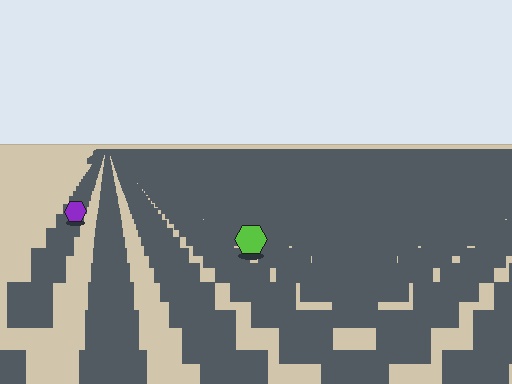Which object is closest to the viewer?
The lime hexagon is closest. The texture marks near it are larger and more spread out.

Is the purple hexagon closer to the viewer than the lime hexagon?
No. The lime hexagon is closer — you can tell from the texture gradient: the ground texture is coarser near it.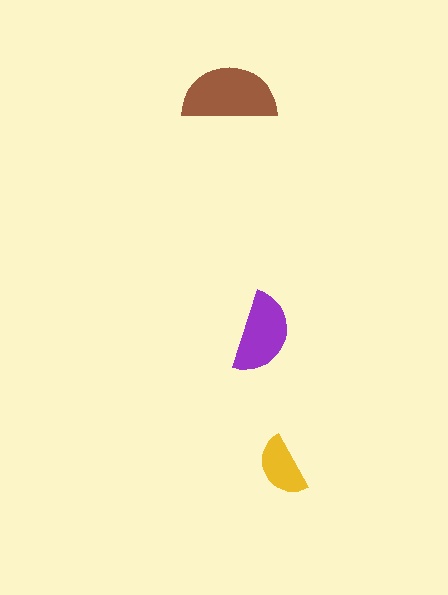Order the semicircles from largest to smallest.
the brown one, the purple one, the yellow one.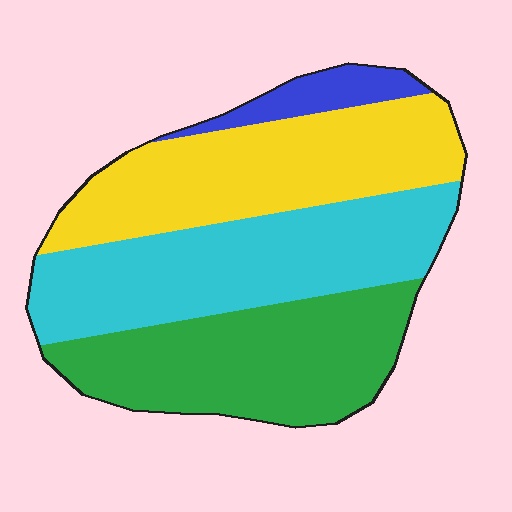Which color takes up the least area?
Blue, at roughly 5%.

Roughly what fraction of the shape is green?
Green covers about 30% of the shape.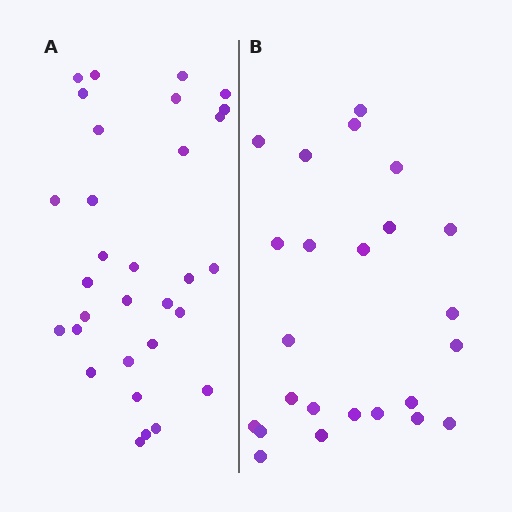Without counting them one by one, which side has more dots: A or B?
Region A (the left region) has more dots.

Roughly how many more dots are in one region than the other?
Region A has roughly 8 or so more dots than region B.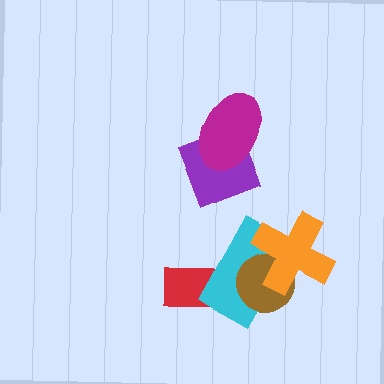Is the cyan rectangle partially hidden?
Yes, it is partially covered by another shape.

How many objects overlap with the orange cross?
2 objects overlap with the orange cross.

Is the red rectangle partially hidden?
Yes, it is partially covered by another shape.